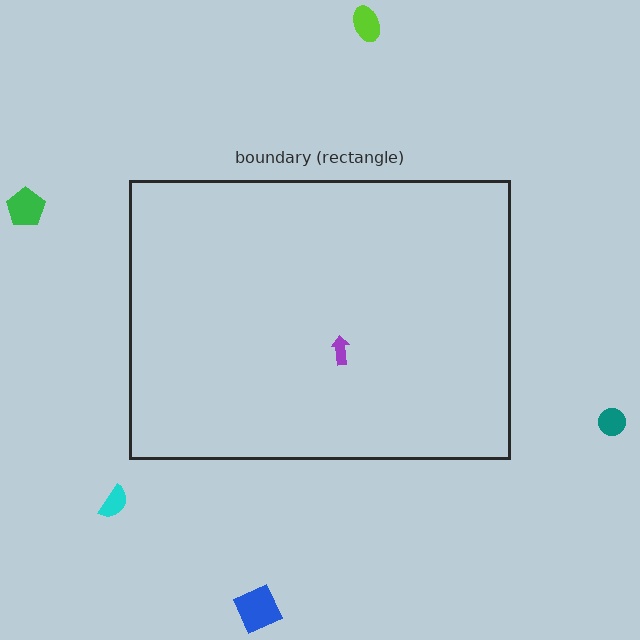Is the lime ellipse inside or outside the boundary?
Outside.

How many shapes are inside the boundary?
1 inside, 5 outside.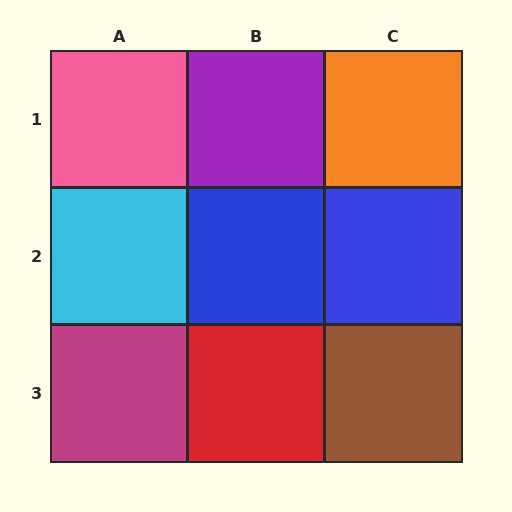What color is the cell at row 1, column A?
Pink.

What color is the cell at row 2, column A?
Cyan.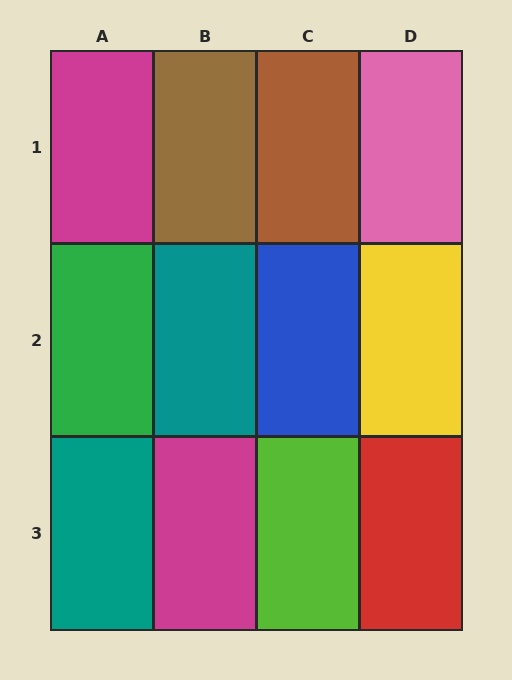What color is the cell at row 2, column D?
Yellow.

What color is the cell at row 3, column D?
Red.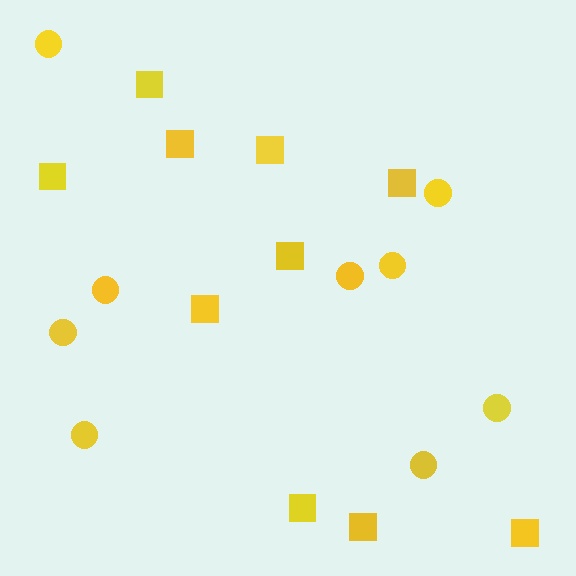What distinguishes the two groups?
There are 2 groups: one group of squares (10) and one group of circles (9).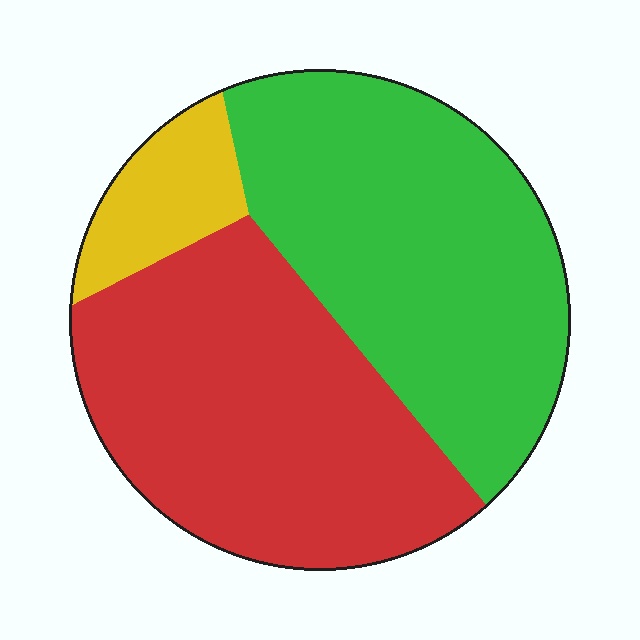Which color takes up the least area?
Yellow, at roughly 10%.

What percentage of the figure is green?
Green covers about 45% of the figure.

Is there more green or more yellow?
Green.